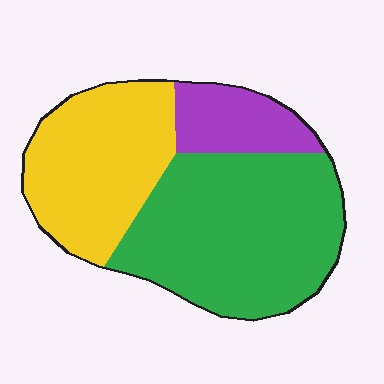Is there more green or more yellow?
Green.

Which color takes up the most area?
Green, at roughly 50%.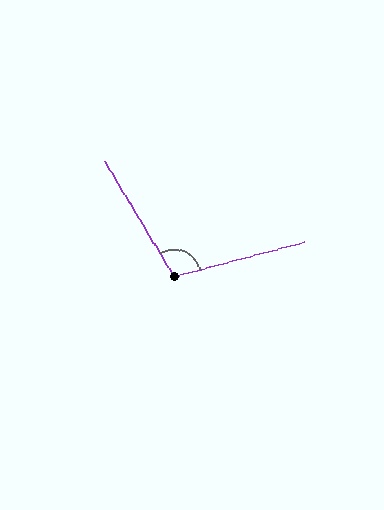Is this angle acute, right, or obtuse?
It is obtuse.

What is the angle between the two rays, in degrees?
Approximately 106 degrees.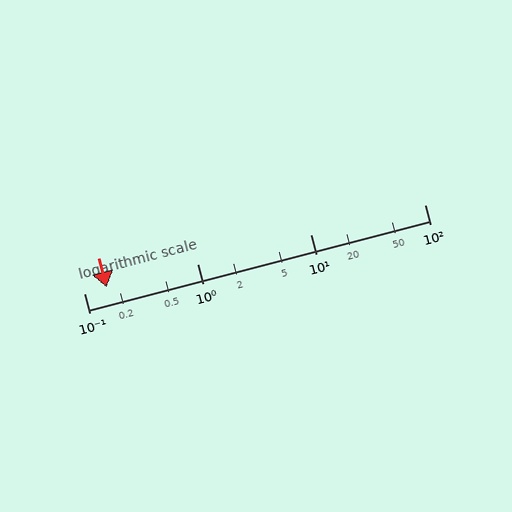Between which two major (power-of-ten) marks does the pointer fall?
The pointer is between 0.1 and 1.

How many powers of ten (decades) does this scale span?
The scale spans 3 decades, from 0.1 to 100.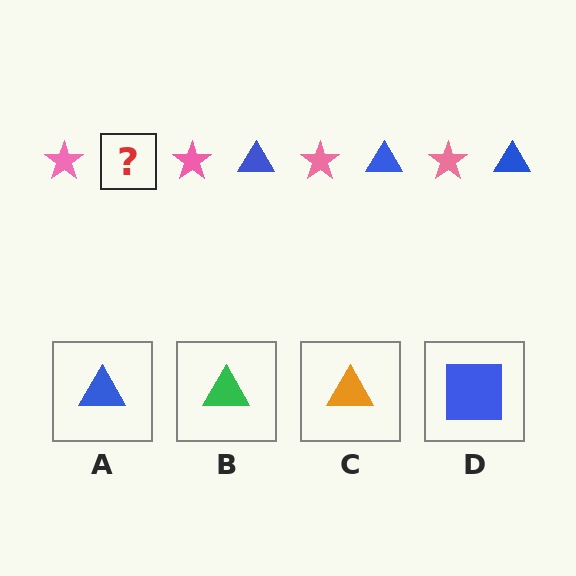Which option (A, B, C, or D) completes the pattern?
A.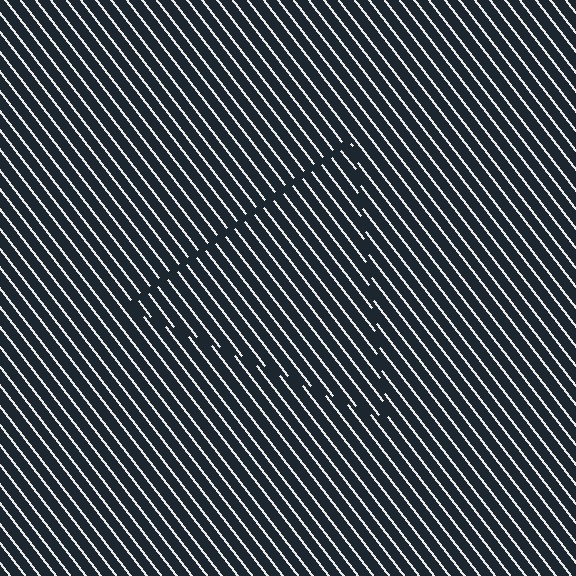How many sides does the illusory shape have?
3 sides — the line-ends trace a triangle.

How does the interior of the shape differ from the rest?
The interior of the shape contains the same grating, shifted by half a period — the contour is defined by the phase discontinuity where line-ends from the inner and outer gratings abut.